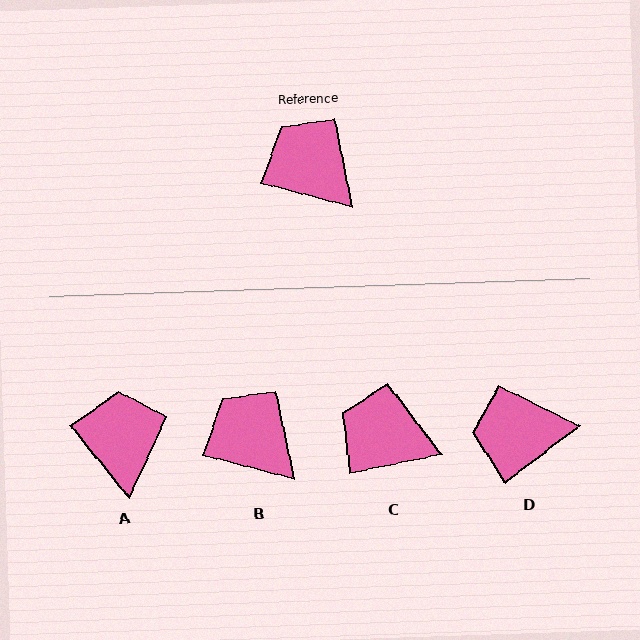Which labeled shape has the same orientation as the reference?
B.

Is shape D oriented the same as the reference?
No, it is off by about 52 degrees.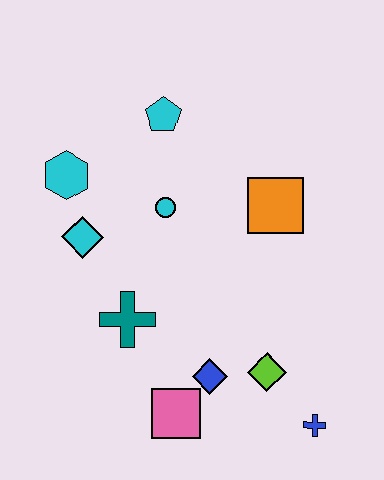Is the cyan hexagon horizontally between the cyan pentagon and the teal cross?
No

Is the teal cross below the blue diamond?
No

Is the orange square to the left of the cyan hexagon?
No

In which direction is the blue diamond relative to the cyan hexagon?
The blue diamond is below the cyan hexagon.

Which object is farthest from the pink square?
The cyan pentagon is farthest from the pink square.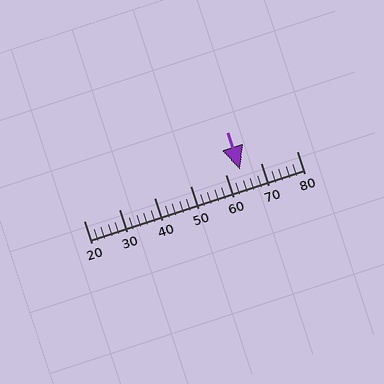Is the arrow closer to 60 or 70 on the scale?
The arrow is closer to 60.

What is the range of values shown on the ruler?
The ruler shows values from 20 to 80.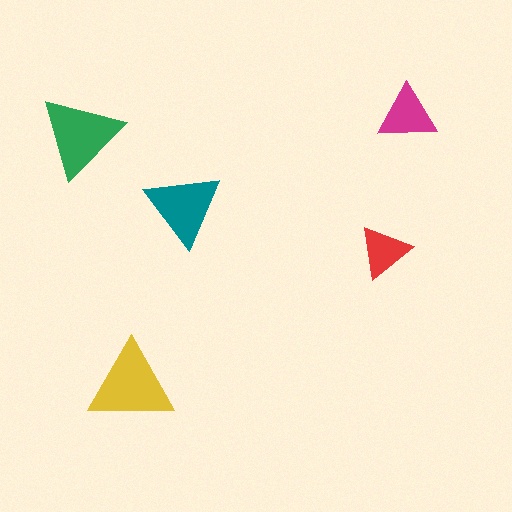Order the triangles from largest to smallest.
the yellow one, the green one, the teal one, the magenta one, the red one.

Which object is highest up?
The magenta triangle is topmost.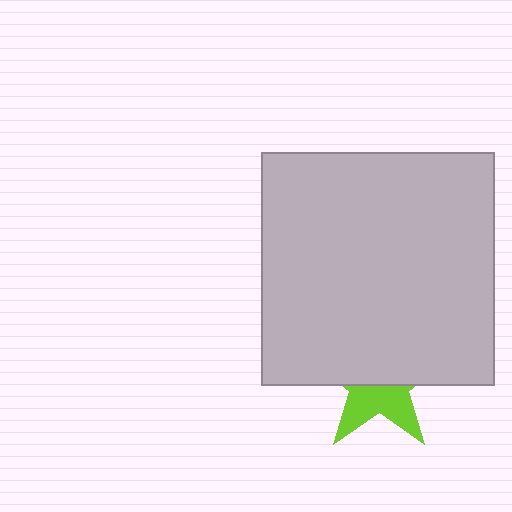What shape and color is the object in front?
The object in front is a light gray square.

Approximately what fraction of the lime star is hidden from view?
Roughly 58% of the lime star is hidden behind the light gray square.